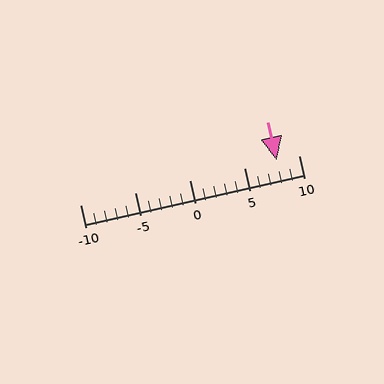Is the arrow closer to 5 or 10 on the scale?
The arrow is closer to 10.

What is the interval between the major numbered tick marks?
The major tick marks are spaced 5 units apart.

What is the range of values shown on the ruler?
The ruler shows values from -10 to 10.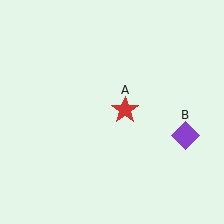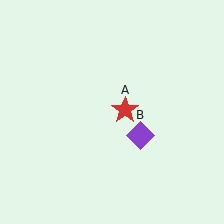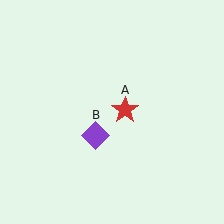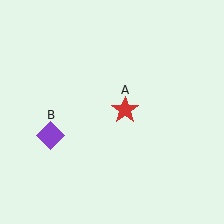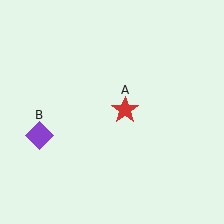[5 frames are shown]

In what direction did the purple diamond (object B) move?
The purple diamond (object B) moved left.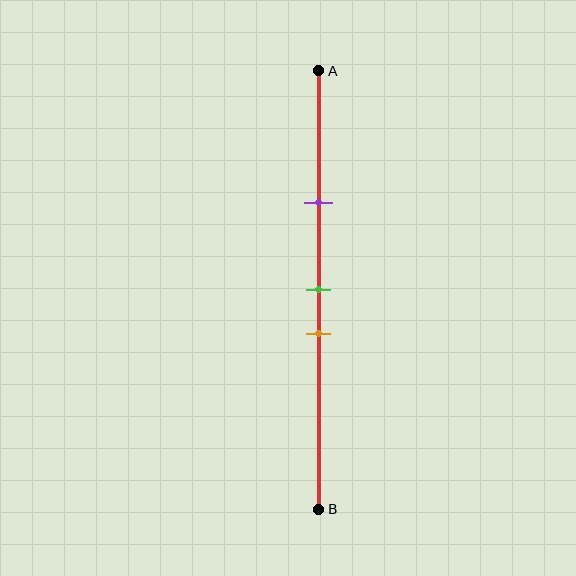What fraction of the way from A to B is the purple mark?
The purple mark is approximately 30% (0.3) of the way from A to B.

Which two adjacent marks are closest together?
The green and orange marks are the closest adjacent pair.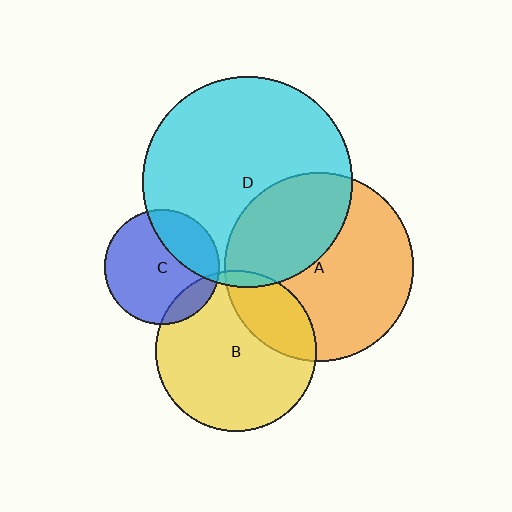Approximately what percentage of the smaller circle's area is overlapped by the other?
Approximately 25%.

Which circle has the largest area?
Circle D (cyan).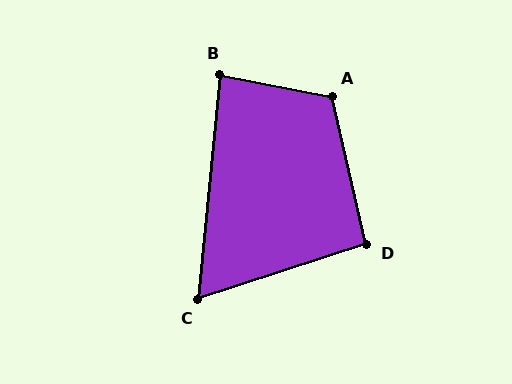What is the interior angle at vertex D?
Approximately 95 degrees (obtuse).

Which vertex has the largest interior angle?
A, at approximately 114 degrees.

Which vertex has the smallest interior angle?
C, at approximately 66 degrees.